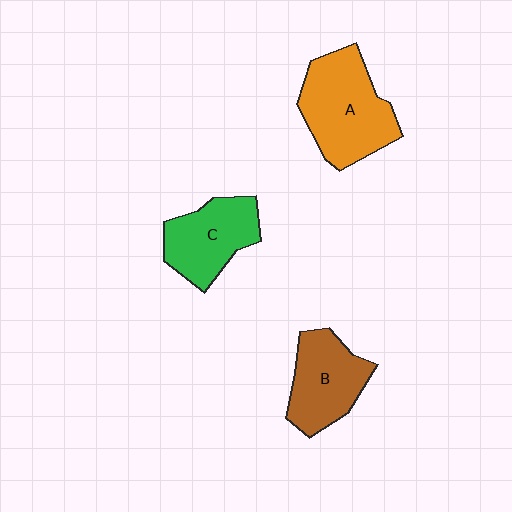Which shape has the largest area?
Shape A (orange).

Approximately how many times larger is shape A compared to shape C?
Approximately 1.3 times.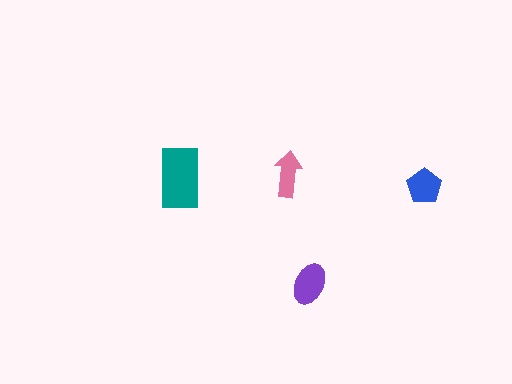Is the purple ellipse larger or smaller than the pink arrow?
Larger.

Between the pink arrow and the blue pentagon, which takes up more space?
The blue pentagon.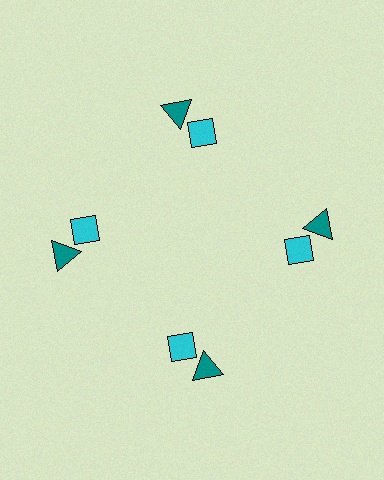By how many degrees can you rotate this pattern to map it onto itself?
The pattern maps onto itself every 90 degrees of rotation.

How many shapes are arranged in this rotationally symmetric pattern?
There are 8 shapes, arranged in 4 groups of 2.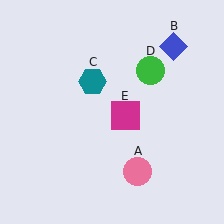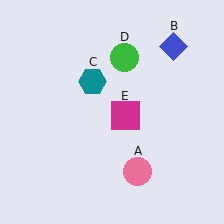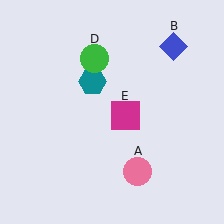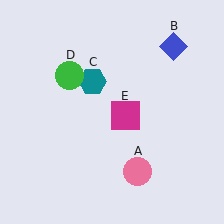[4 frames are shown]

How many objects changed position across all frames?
1 object changed position: green circle (object D).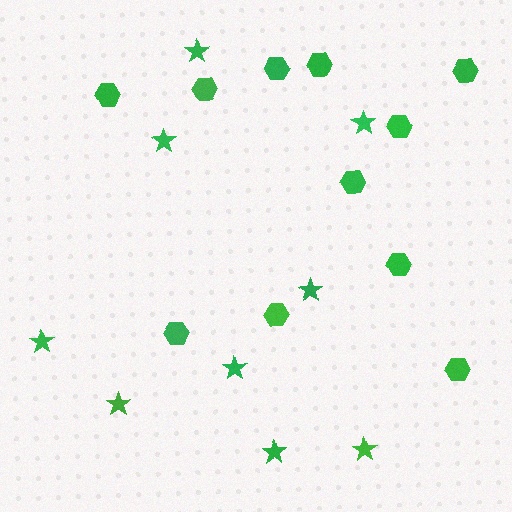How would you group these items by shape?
There are 2 groups: one group of stars (9) and one group of hexagons (11).